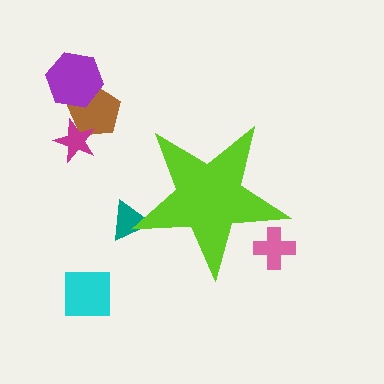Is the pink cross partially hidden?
Yes, the pink cross is partially hidden behind the lime star.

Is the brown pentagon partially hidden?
No, the brown pentagon is fully visible.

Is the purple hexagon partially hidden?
No, the purple hexagon is fully visible.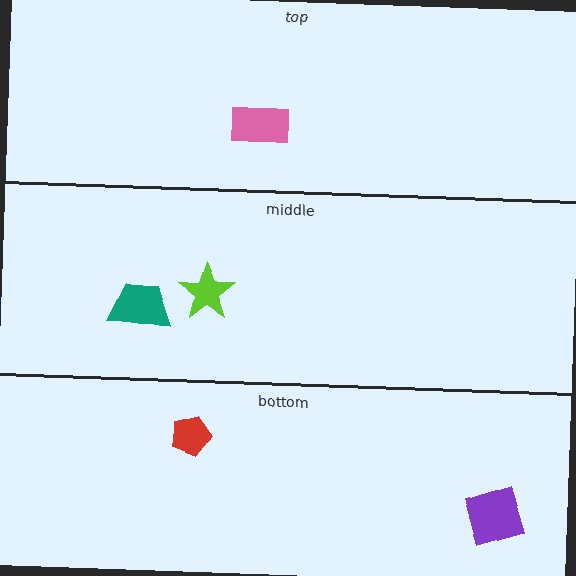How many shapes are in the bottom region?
2.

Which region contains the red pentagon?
The bottom region.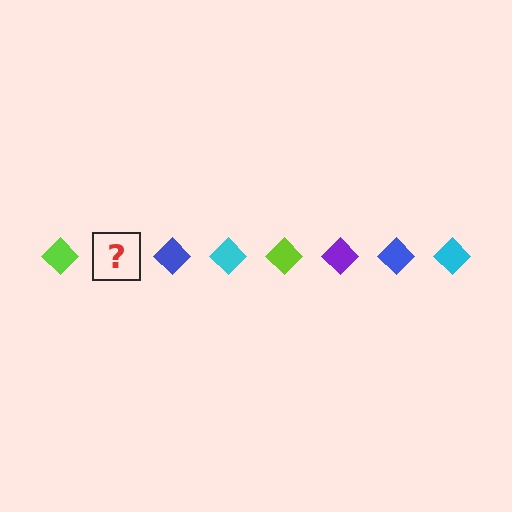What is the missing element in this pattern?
The missing element is a purple diamond.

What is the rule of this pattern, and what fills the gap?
The rule is that the pattern cycles through lime, purple, blue, cyan diamonds. The gap should be filled with a purple diamond.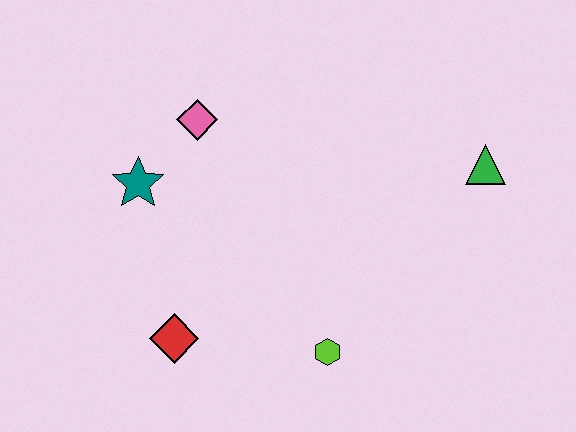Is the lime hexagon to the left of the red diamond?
No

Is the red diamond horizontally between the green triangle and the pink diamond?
No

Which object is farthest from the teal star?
The green triangle is farthest from the teal star.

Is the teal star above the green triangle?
No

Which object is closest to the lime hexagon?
The red diamond is closest to the lime hexagon.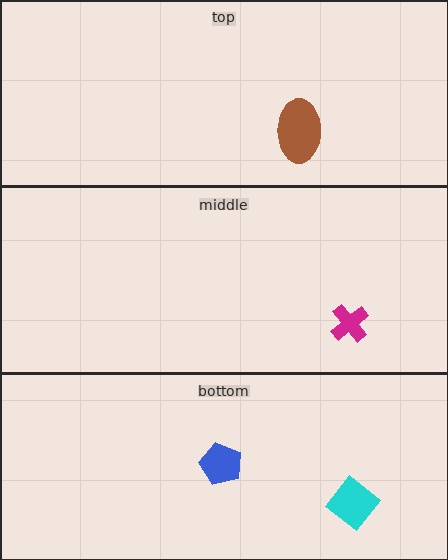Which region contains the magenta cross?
The middle region.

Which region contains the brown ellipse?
The top region.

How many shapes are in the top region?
1.